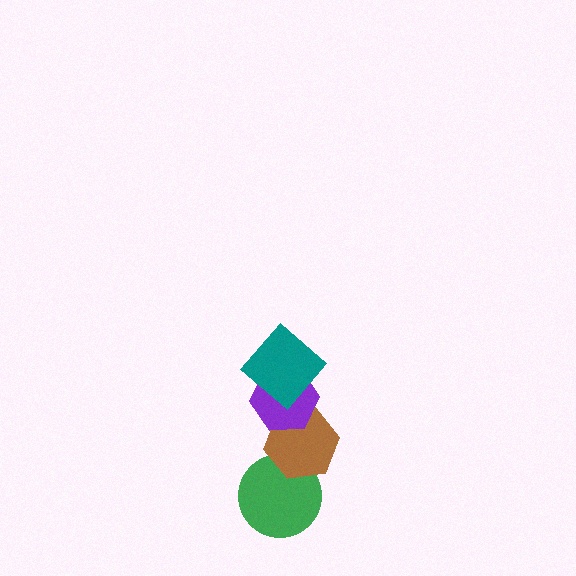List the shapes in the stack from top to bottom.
From top to bottom: the teal diamond, the purple hexagon, the brown hexagon, the green circle.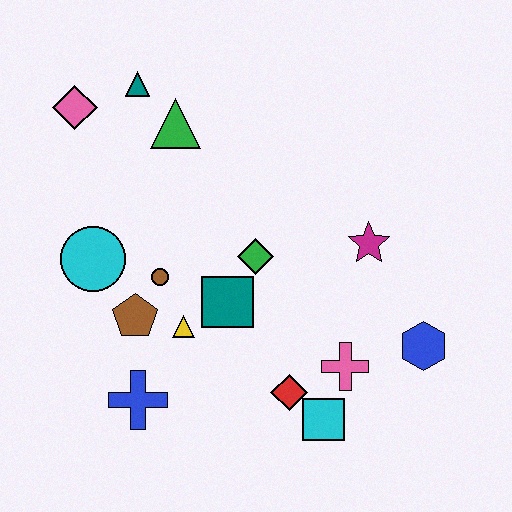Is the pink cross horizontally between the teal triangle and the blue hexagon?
Yes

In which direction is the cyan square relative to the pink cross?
The cyan square is below the pink cross.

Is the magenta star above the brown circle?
Yes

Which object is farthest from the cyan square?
The pink diamond is farthest from the cyan square.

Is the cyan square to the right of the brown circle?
Yes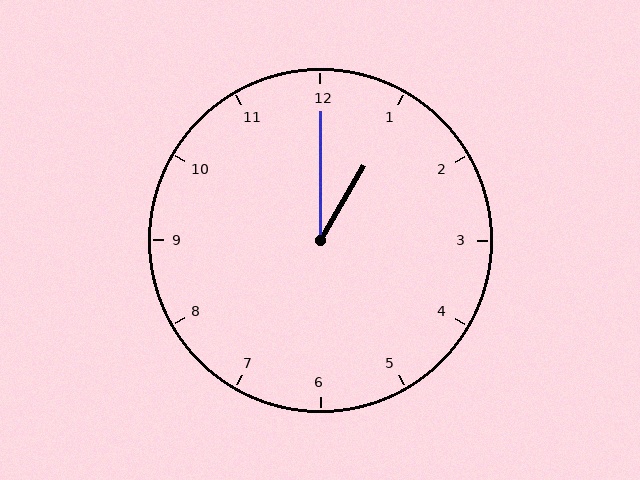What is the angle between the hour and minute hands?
Approximately 30 degrees.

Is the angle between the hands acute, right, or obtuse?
It is acute.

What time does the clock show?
1:00.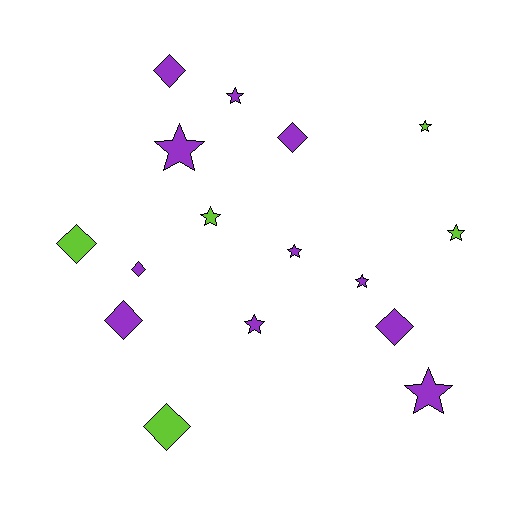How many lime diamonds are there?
There are 2 lime diamonds.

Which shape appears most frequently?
Star, with 9 objects.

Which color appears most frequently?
Purple, with 11 objects.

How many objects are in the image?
There are 16 objects.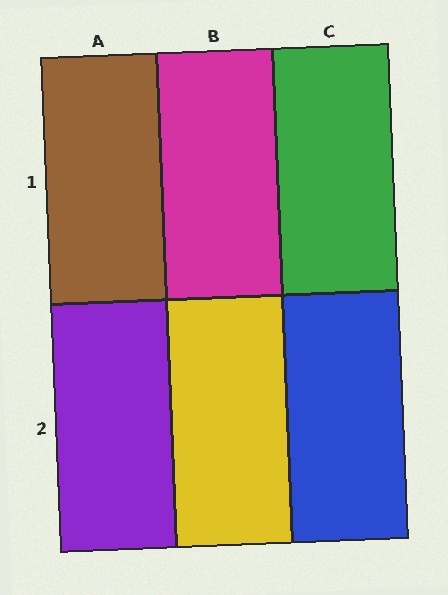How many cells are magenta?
1 cell is magenta.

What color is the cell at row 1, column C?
Green.